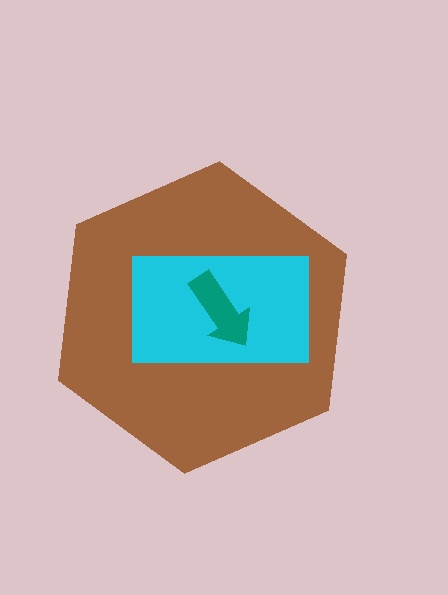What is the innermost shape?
The teal arrow.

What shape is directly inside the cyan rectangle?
The teal arrow.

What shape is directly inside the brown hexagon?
The cyan rectangle.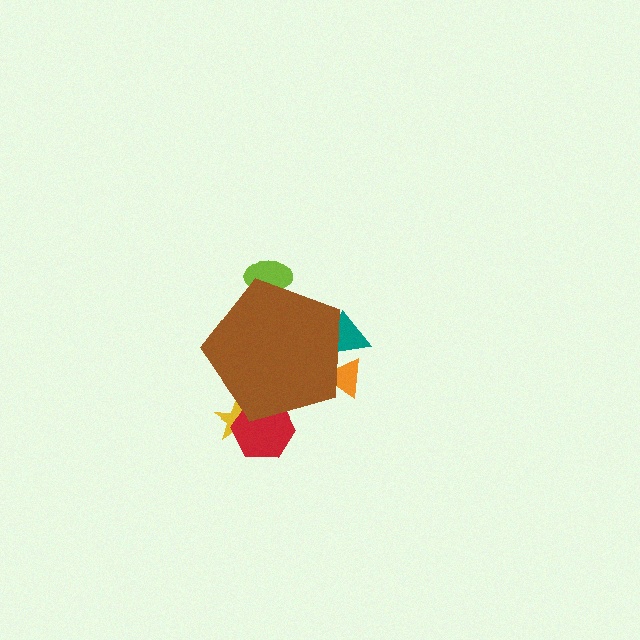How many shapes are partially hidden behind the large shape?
5 shapes are partially hidden.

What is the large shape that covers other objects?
A brown pentagon.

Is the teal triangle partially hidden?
Yes, the teal triangle is partially hidden behind the brown pentagon.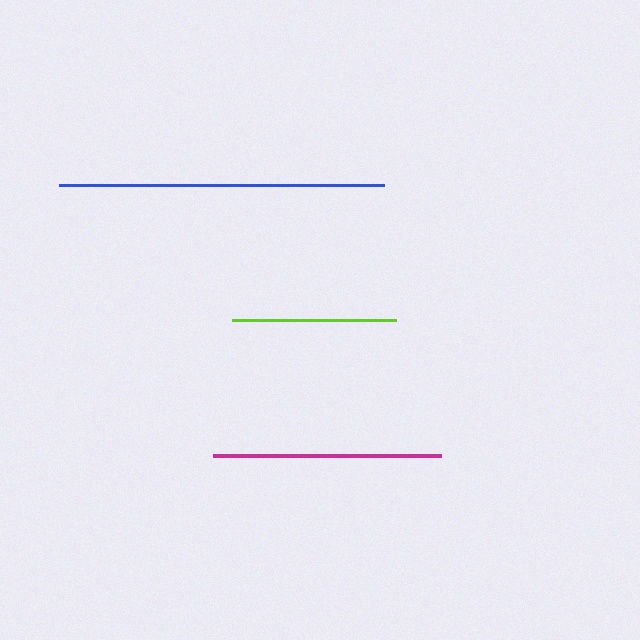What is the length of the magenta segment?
The magenta segment is approximately 228 pixels long.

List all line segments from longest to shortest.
From longest to shortest: blue, magenta, lime.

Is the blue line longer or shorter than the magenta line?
The blue line is longer than the magenta line.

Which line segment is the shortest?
The lime line is the shortest at approximately 163 pixels.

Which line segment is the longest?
The blue line is the longest at approximately 325 pixels.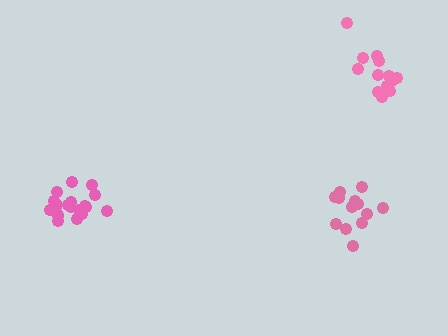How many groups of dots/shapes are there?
There are 3 groups.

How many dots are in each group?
Group 1: 14 dots, Group 2: 18 dots, Group 3: 13 dots (45 total).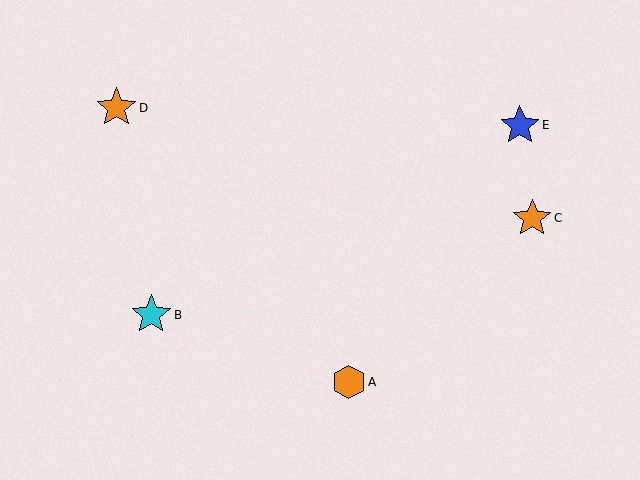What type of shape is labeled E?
Shape E is a blue star.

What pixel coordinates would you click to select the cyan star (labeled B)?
Click at (151, 315) to select the cyan star B.